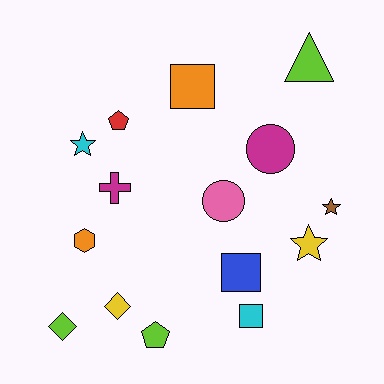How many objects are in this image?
There are 15 objects.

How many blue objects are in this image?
There is 1 blue object.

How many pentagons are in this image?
There are 2 pentagons.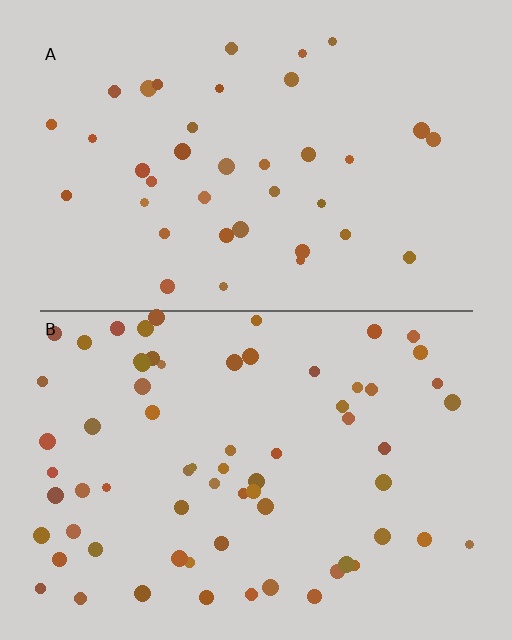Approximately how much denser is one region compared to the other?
Approximately 1.8× — region B over region A.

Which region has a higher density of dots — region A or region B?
B (the bottom).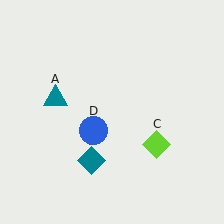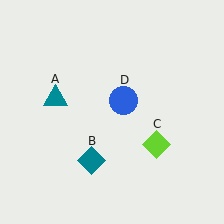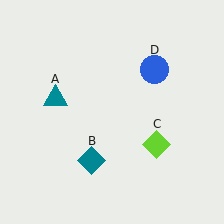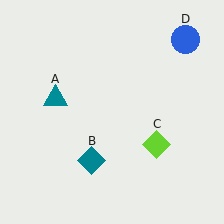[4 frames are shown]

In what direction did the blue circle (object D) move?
The blue circle (object D) moved up and to the right.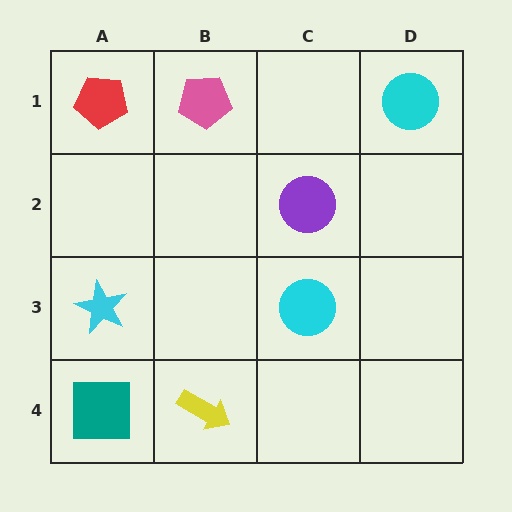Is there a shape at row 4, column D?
No, that cell is empty.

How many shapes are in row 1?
3 shapes.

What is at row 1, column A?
A red pentagon.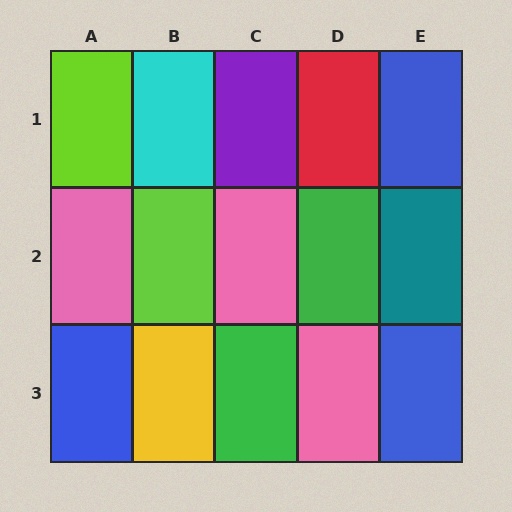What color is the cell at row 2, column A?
Pink.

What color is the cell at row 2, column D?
Green.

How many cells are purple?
1 cell is purple.